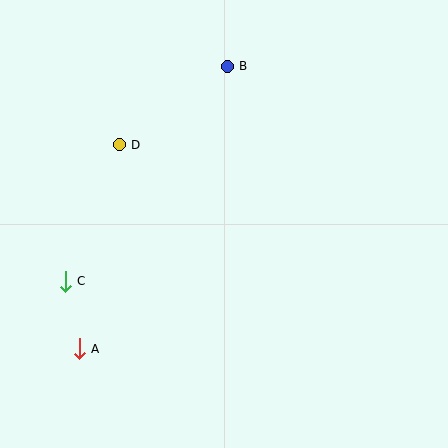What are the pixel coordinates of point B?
Point B is at (227, 66).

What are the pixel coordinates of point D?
Point D is at (119, 145).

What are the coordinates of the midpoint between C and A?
The midpoint between C and A is at (72, 315).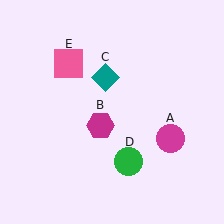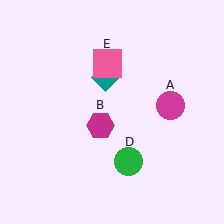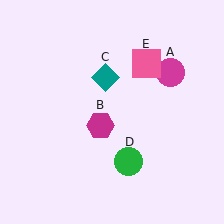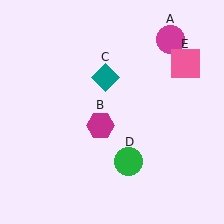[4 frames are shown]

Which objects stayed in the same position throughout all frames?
Magenta hexagon (object B) and teal diamond (object C) and green circle (object D) remained stationary.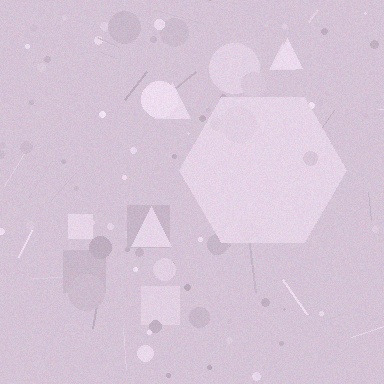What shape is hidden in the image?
A hexagon is hidden in the image.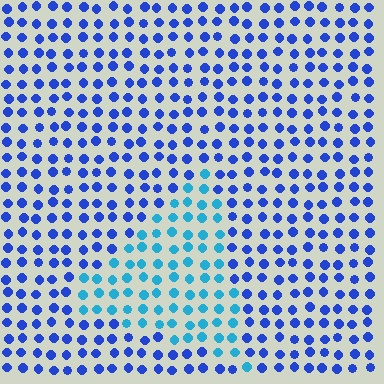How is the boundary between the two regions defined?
The boundary is defined purely by a slight shift in hue (about 36 degrees). Spacing, size, and orientation are identical on both sides.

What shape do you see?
I see a triangle.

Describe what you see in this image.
The image is filled with small blue elements in a uniform arrangement. A triangle-shaped region is visible where the elements are tinted to a slightly different hue, forming a subtle color boundary.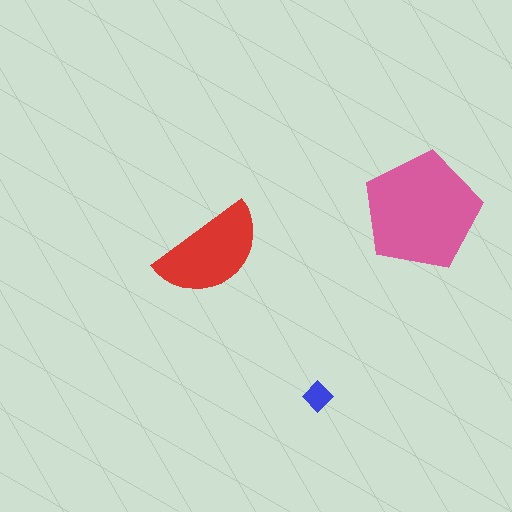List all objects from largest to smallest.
The pink pentagon, the red semicircle, the blue diamond.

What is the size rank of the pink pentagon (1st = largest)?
1st.